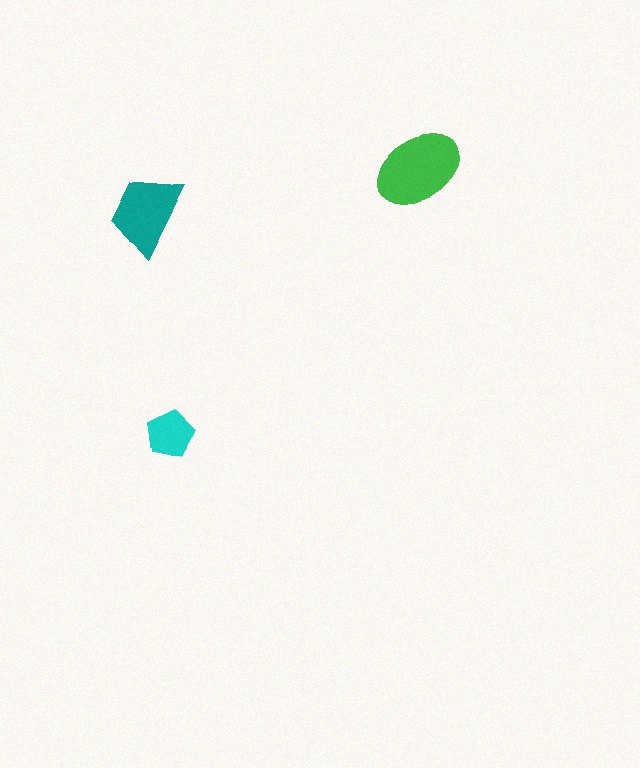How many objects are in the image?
There are 3 objects in the image.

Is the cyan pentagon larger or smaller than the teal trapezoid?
Smaller.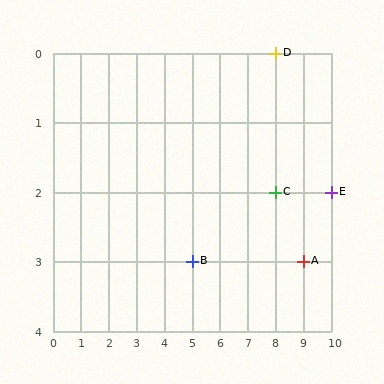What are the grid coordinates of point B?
Point B is at grid coordinates (5, 3).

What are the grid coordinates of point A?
Point A is at grid coordinates (9, 3).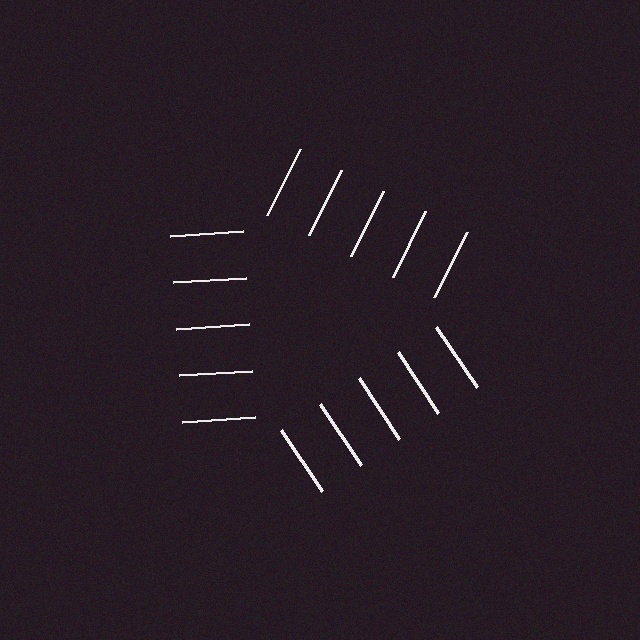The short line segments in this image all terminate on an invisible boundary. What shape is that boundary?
An illusory triangle — the line segments terminate on its edges but no continuous stroke is drawn.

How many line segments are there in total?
15 — 5 along each of the 3 edges.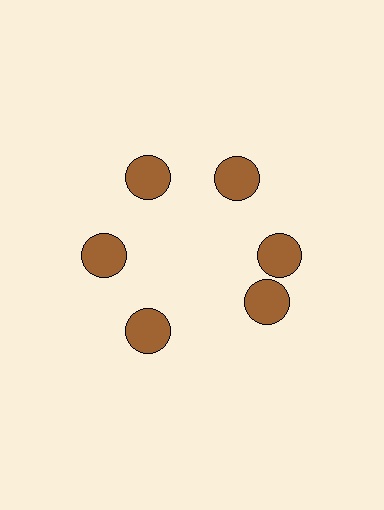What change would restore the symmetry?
The symmetry would be restored by rotating it back into even spacing with its neighbors so that all 6 circles sit at equal angles and equal distance from the center.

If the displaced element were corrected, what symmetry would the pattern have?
It would have 6-fold rotational symmetry — the pattern would map onto itself every 60 degrees.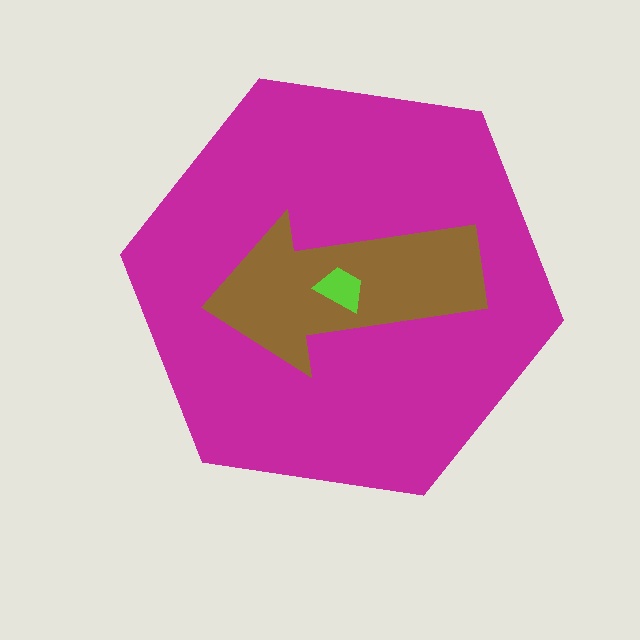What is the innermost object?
The lime trapezoid.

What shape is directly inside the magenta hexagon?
The brown arrow.